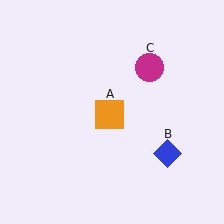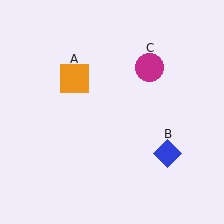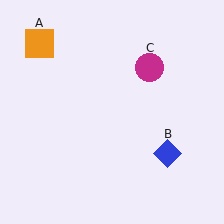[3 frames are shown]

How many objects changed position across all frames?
1 object changed position: orange square (object A).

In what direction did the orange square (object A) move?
The orange square (object A) moved up and to the left.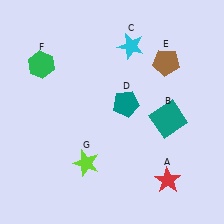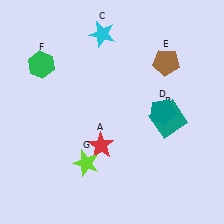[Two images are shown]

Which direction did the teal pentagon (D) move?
The teal pentagon (D) moved right.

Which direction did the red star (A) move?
The red star (A) moved left.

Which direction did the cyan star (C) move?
The cyan star (C) moved left.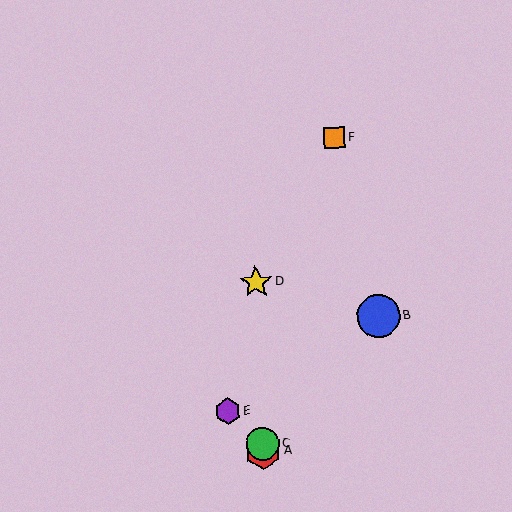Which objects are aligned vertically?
Objects A, C, D are aligned vertically.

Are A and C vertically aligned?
Yes, both are at x≈263.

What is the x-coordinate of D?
Object D is at x≈256.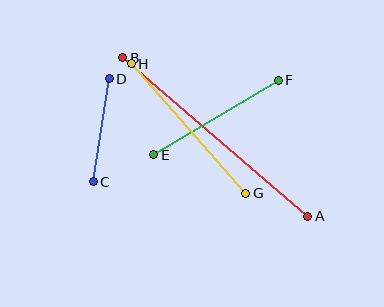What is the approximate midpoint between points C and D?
The midpoint is at approximately (101, 130) pixels.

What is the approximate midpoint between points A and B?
The midpoint is at approximately (215, 137) pixels.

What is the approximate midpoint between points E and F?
The midpoint is at approximately (216, 118) pixels.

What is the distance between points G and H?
The distance is approximately 173 pixels.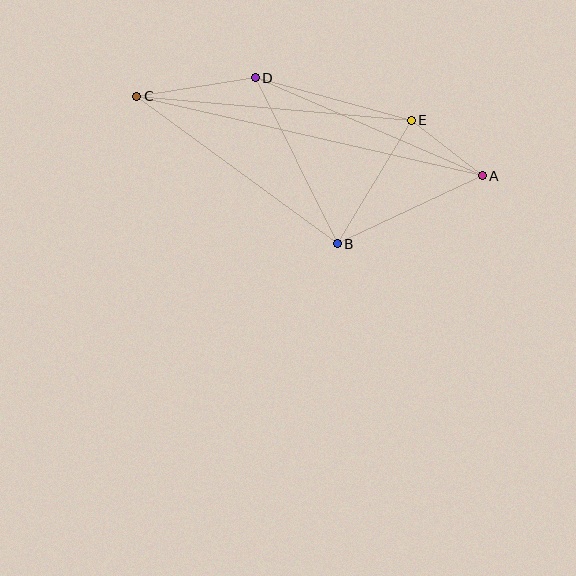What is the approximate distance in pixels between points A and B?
The distance between A and B is approximately 160 pixels.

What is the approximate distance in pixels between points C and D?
The distance between C and D is approximately 120 pixels.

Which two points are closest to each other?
Points A and E are closest to each other.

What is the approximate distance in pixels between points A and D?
The distance between A and D is approximately 247 pixels.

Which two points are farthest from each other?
Points A and C are farthest from each other.